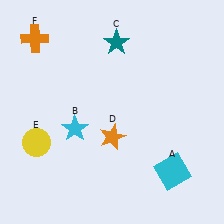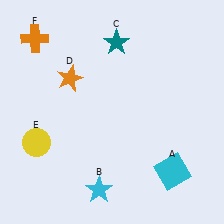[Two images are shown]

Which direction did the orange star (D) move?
The orange star (D) moved up.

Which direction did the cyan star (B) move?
The cyan star (B) moved down.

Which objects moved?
The objects that moved are: the cyan star (B), the orange star (D).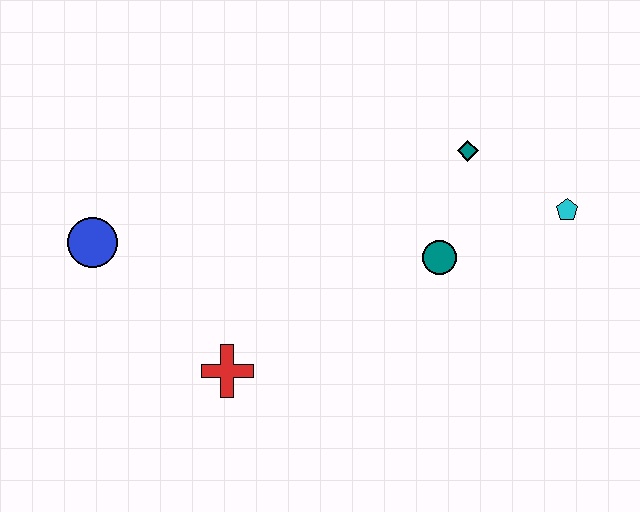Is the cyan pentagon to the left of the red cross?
No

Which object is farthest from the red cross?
The cyan pentagon is farthest from the red cross.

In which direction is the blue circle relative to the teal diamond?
The blue circle is to the left of the teal diamond.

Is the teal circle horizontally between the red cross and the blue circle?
No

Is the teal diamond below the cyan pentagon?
No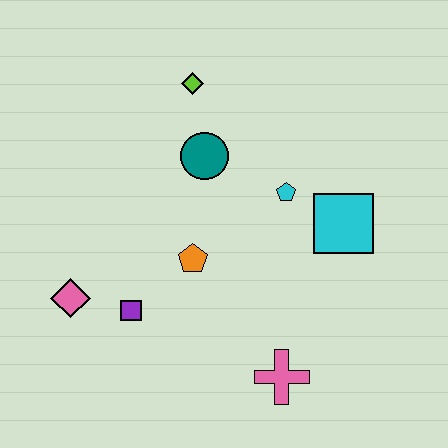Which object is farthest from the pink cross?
The lime diamond is farthest from the pink cross.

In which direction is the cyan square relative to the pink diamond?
The cyan square is to the right of the pink diamond.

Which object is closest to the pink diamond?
The purple square is closest to the pink diamond.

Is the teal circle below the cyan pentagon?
No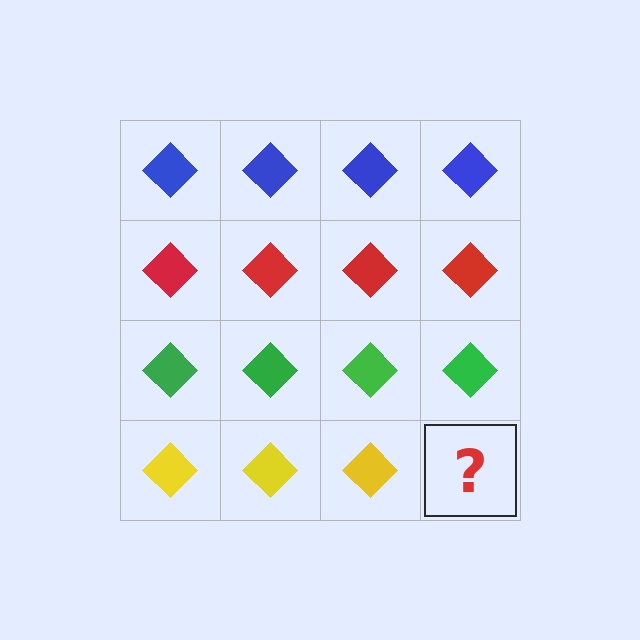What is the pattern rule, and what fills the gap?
The rule is that each row has a consistent color. The gap should be filled with a yellow diamond.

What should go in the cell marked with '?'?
The missing cell should contain a yellow diamond.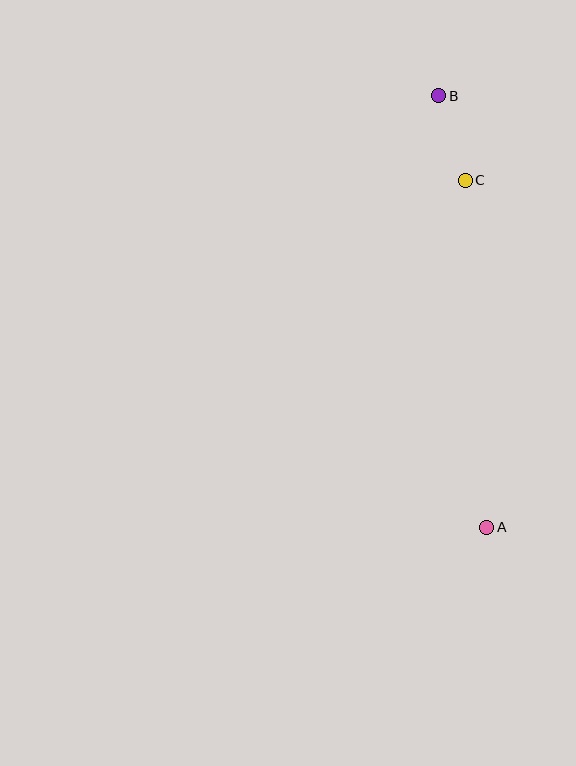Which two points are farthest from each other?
Points A and B are farthest from each other.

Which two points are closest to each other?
Points B and C are closest to each other.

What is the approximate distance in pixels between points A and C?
The distance between A and C is approximately 347 pixels.